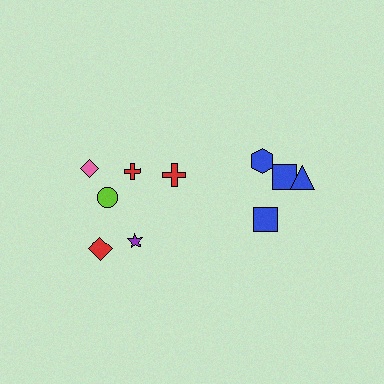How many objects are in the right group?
There are 4 objects.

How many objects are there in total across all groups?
There are 10 objects.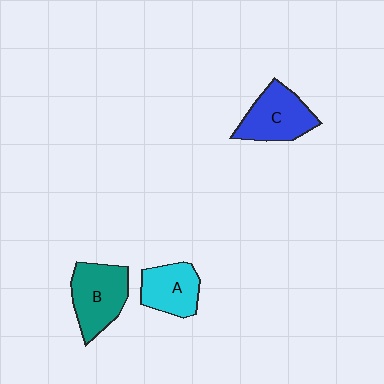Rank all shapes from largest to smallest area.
From largest to smallest: B (teal), C (blue), A (cyan).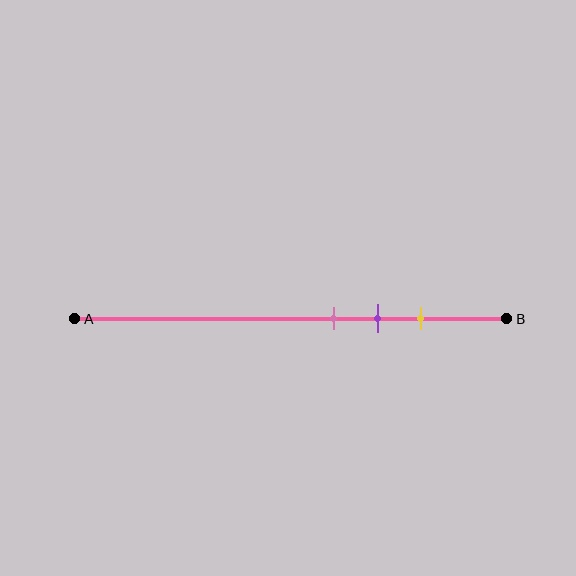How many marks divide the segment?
There are 3 marks dividing the segment.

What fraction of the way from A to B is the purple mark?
The purple mark is approximately 70% (0.7) of the way from A to B.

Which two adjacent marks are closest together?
The pink and purple marks are the closest adjacent pair.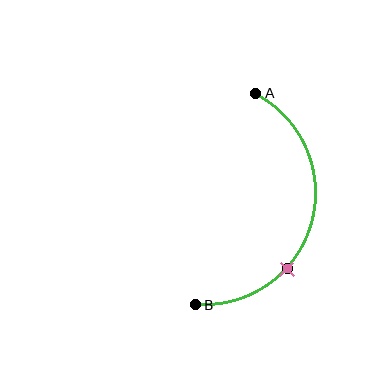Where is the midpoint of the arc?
The arc midpoint is the point on the curve farthest from the straight line joining A and B. It sits to the right of that line.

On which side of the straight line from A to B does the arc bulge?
The arc bulges to the right of the straight line connecting A and B.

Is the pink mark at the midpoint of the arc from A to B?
No. The pink mark lies on the arc but is closer to endpoint B. The arc midpoint would be at the point on the curve equidistant along the arc from both A and B.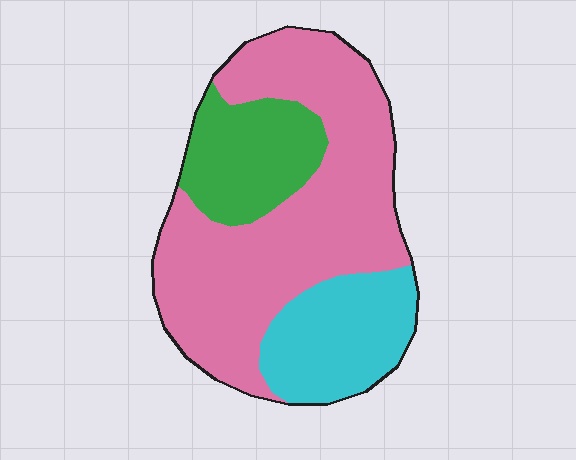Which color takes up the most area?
Pink, at roughly 60%.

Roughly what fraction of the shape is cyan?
Cyan takes up about one fifth (1/5) of the shape.